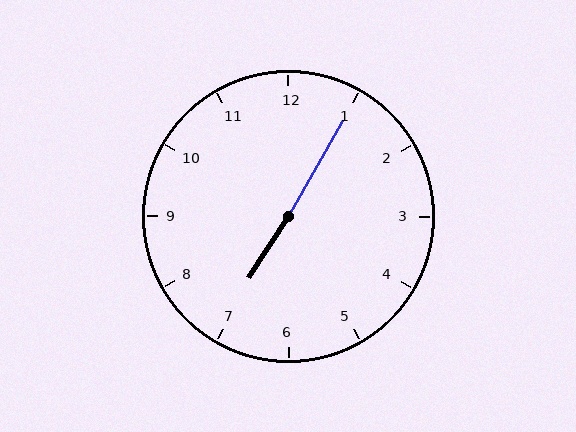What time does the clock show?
7:05.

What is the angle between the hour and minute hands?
Approximately 178 degrees.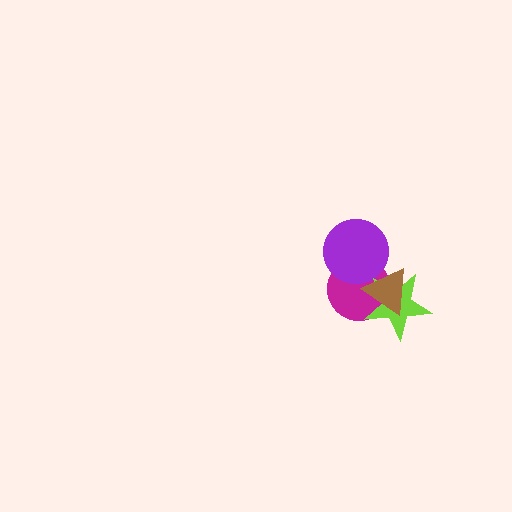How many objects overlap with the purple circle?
2 objects overlap with the purple circle.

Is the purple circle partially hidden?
Yes, it is partially covered by another shape.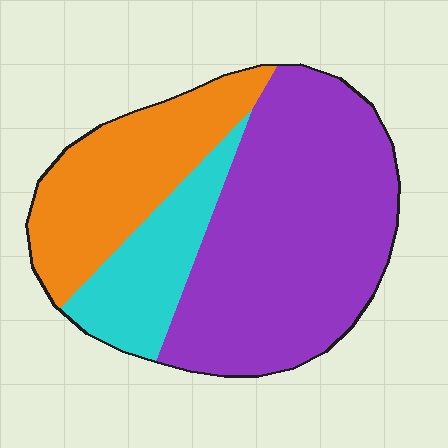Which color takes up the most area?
Purple, at roughly 55%.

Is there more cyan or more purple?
Purple.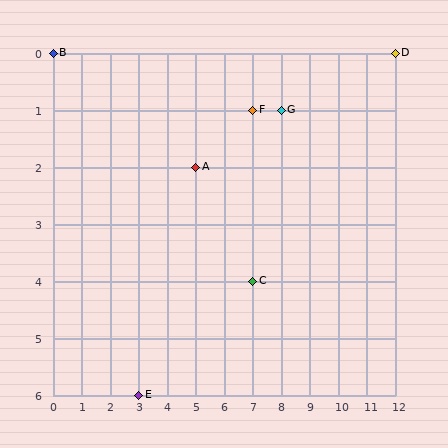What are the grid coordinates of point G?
Point G is at grid coordinates (8, 1).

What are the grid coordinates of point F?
Point F is at grid coordinates (7, 1).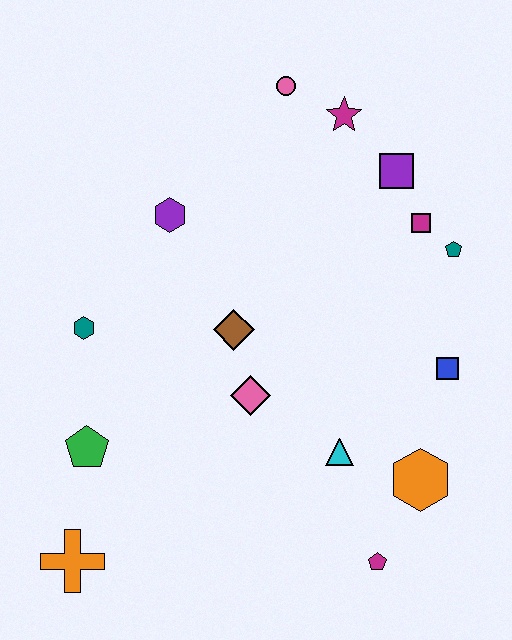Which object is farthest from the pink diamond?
The pink circle is farthest from the pink diamond.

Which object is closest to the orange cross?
The green pentagon is closest to the orange cross.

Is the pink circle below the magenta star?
No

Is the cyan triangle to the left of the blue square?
Yes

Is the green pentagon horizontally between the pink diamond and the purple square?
No